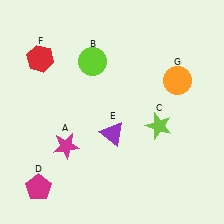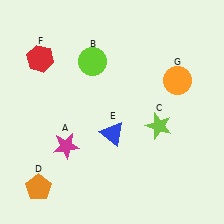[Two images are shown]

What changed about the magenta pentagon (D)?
In Image 1, D is magenta. In Image 2, it changed to orange.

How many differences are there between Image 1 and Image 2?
There are 2 differences between the two images.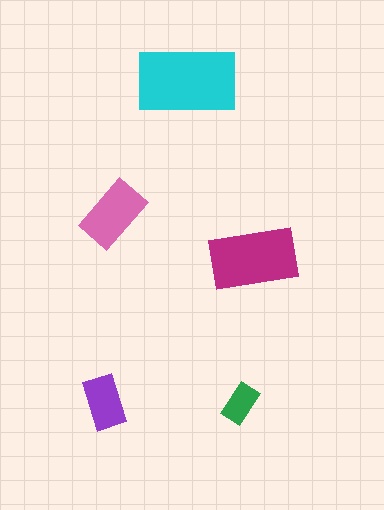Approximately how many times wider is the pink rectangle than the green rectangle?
About 1.5 times wider.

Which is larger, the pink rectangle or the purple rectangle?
The pink one.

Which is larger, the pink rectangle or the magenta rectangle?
The magenta one.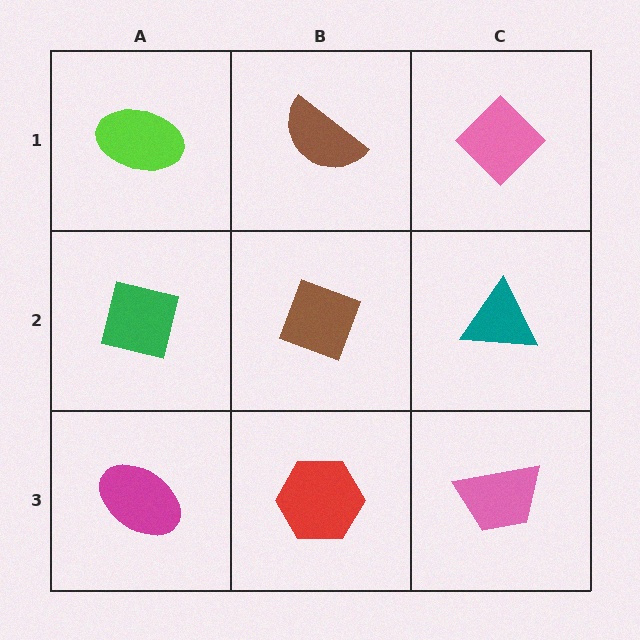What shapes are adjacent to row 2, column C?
A pink diamond (row 1, column C), a pink trapezoid (row 3, column C), a brown diamond (row 2, column B).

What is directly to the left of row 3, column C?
A red hexagon.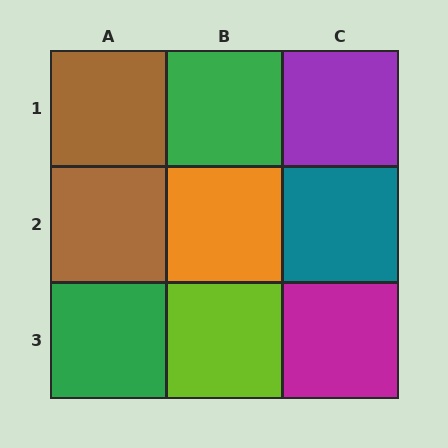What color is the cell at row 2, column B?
Orange.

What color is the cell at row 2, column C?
Teal.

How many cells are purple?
1 cell is purple.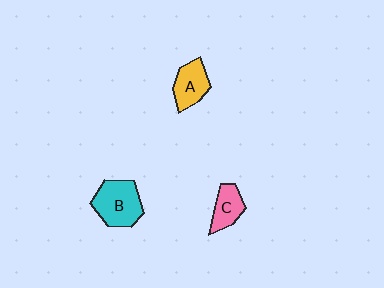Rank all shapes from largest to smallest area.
From largest to smallest: B (cyan), A (yellow), C (pink).